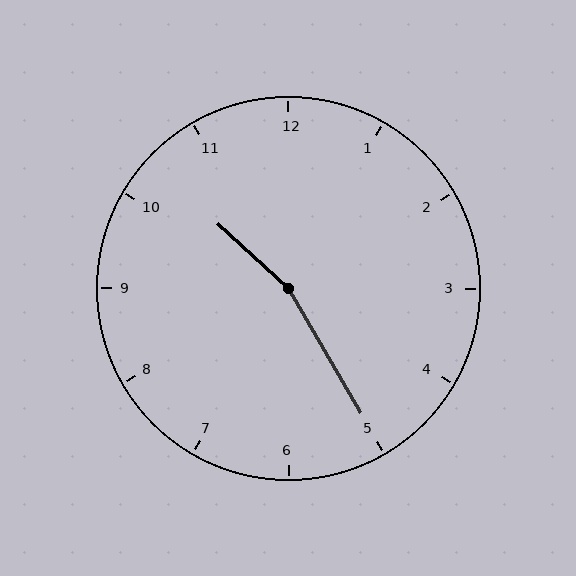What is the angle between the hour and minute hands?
Approximately 162 degrees.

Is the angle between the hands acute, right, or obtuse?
It is obtuse.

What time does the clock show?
10:25.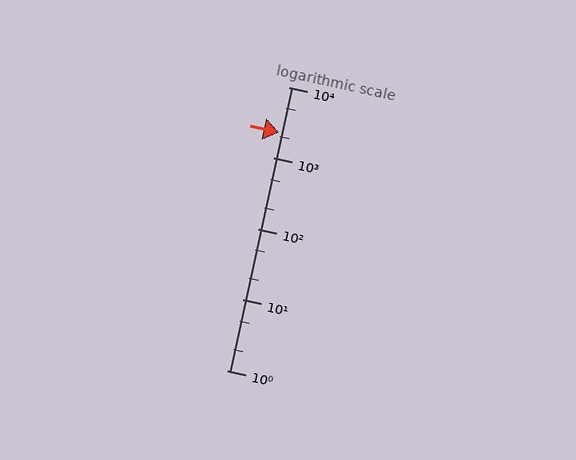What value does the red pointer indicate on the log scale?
The pointer indicates approximately 2300.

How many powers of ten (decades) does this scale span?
The scale spans 4 decades, from 1 to 10000.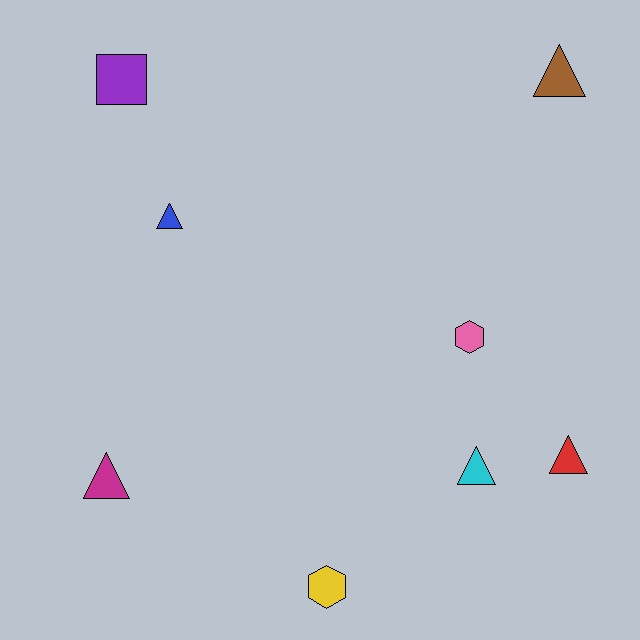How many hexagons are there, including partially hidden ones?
There are 2 hexagons.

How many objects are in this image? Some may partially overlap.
There are 8 objects.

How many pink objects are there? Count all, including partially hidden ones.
There is 1 pink object.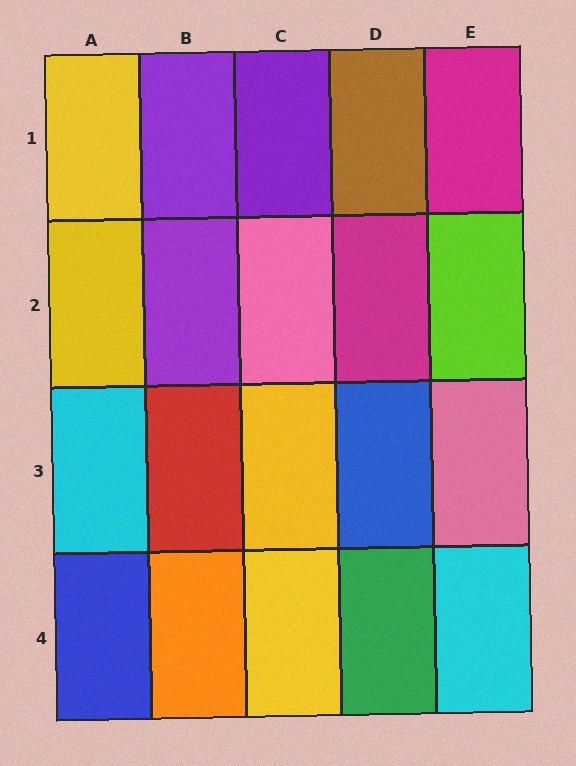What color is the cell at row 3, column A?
Cyan.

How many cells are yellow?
4 cells are yellow.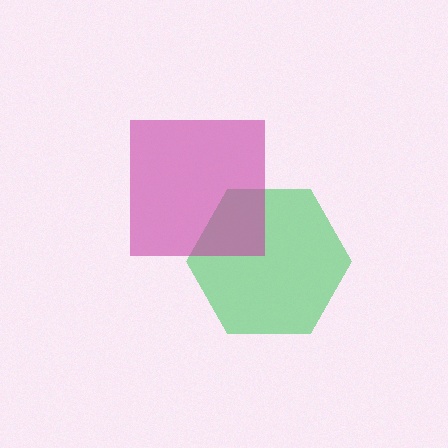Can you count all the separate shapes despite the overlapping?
Yes, there are 2 separate shapes.